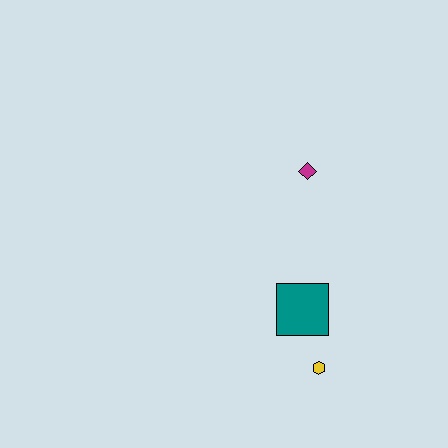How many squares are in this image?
There is 1 square.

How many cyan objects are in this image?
There are no cyan objects.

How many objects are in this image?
There are 3 objects.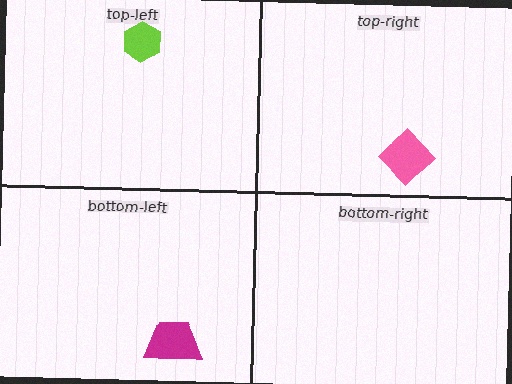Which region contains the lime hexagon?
The top-left region.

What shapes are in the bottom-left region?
The magenta trapezoid.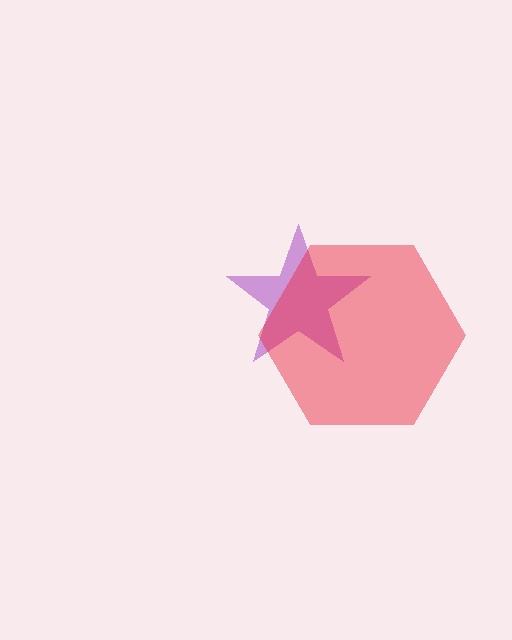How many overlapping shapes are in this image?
There are 2 overlapping shapes in the image.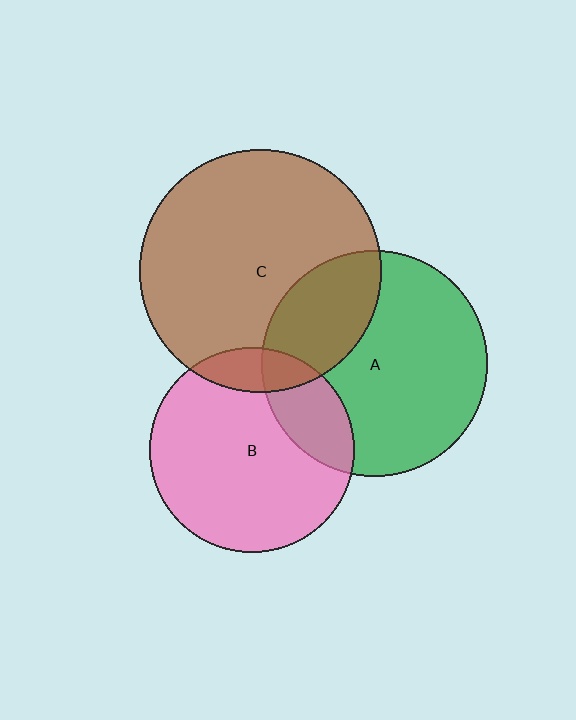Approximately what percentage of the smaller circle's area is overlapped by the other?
Approximately 20%.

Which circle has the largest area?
Circle C (brown).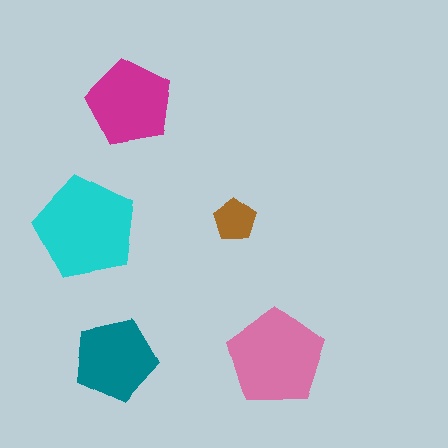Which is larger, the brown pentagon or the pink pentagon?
The pink one.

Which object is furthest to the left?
The cyan pentagon is leftmost.